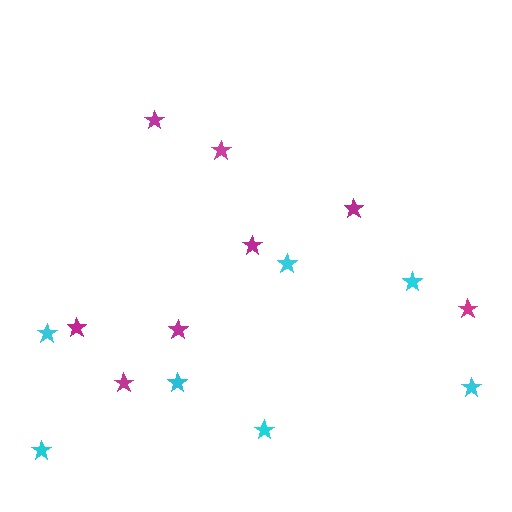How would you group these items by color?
There are 2 groups: one group of cyan stars (7) and one group of magenta stars (8).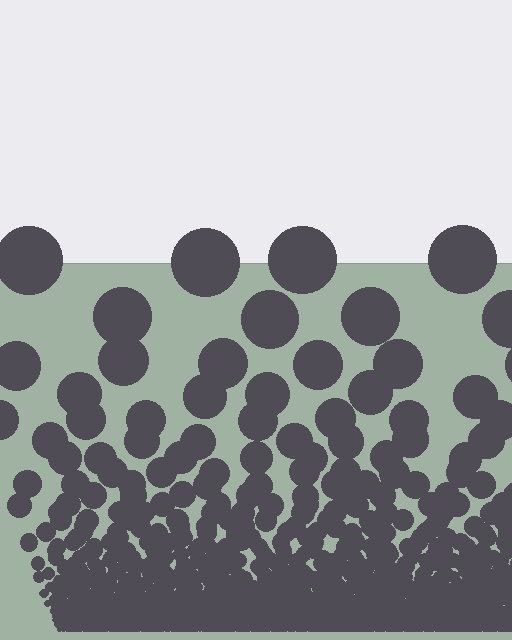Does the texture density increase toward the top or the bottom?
Density increases toward the bottom.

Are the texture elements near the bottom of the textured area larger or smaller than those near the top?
Smaller. The gradient is inverted — elements near the bottom are smaller and denser.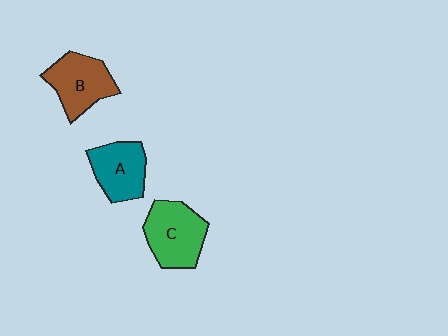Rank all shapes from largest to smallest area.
From largest to smallest: C (green), B (brown), A (teal).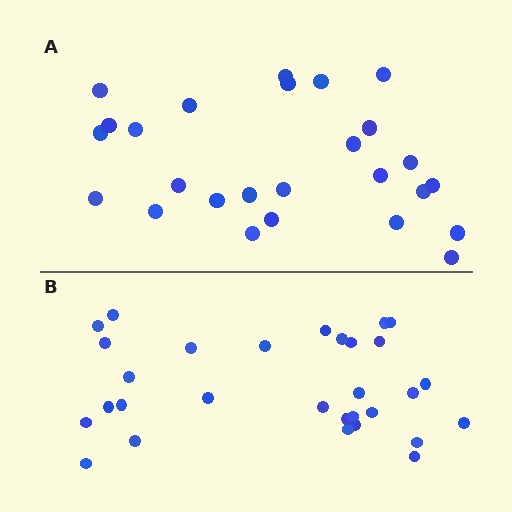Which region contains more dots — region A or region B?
Region B (the bottom region) has more dots.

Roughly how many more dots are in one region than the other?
Region B has about 4 more dots than region A.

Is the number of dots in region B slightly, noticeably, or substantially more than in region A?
Region B has only slightly more — the two regions are fairly close. The ratio is roughly 1.2 to 1.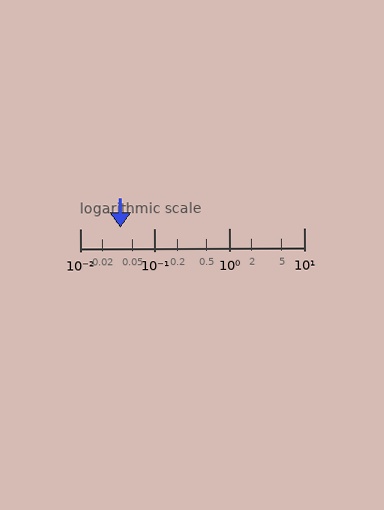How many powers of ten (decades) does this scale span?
The scale spans 3 decades, from 0.01 to 10.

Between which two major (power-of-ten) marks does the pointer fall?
The pointer is between 0.01 and 0.1.